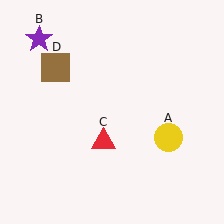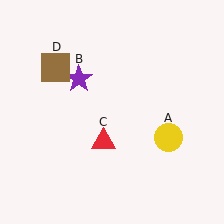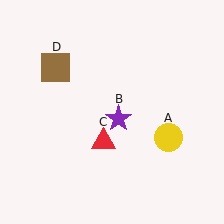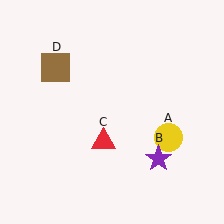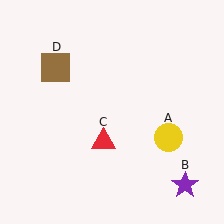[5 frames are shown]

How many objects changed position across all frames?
1 object changed position: purple star (object B).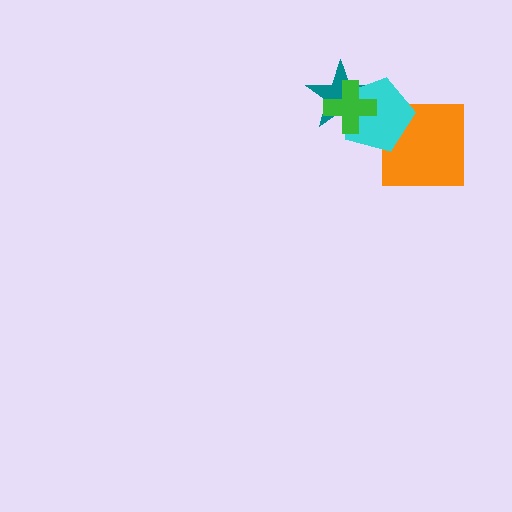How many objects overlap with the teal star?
2 objects overlap with the teal star.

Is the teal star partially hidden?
Yes, it is partially covered by another shape.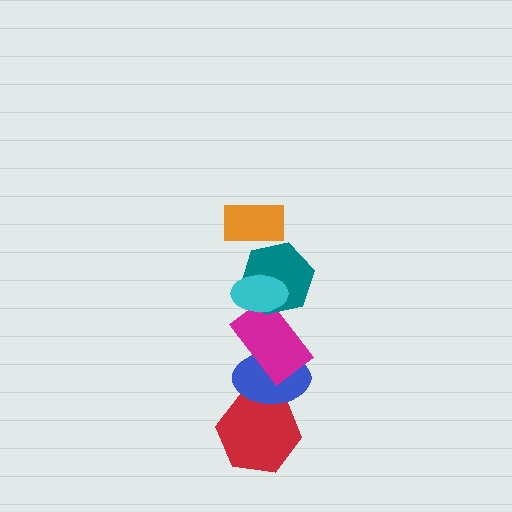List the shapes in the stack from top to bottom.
From top to bottom: the orange rectangle, the cyan ellipse, the teal hexagon, the magenta rectangle, the blue ellipse, the red hexagon.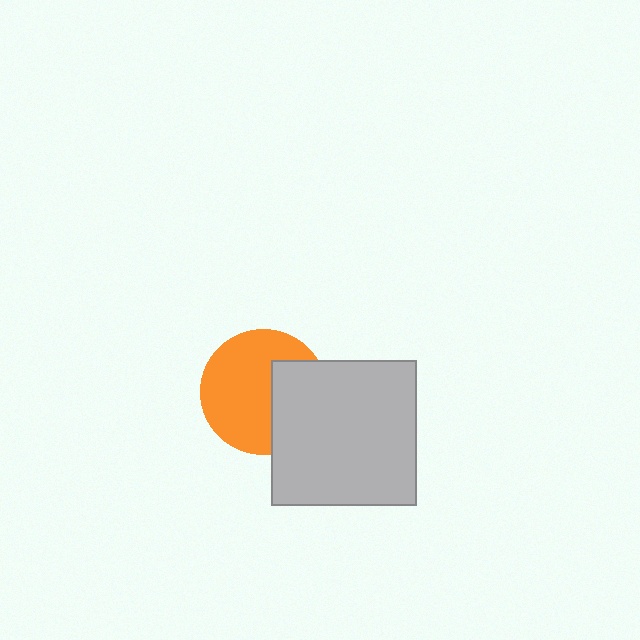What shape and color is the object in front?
The object in front is a light gray square.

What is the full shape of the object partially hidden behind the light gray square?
The partially hidden object is an orange circle.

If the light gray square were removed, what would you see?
You would see the complete orange circle.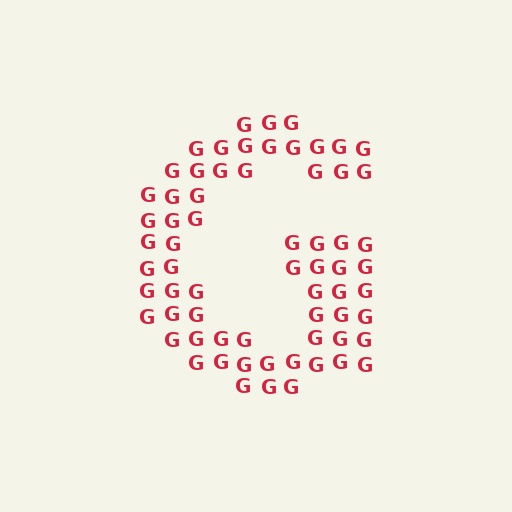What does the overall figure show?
The overall figure shows the letter G.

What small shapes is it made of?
It is made of small letter G's.